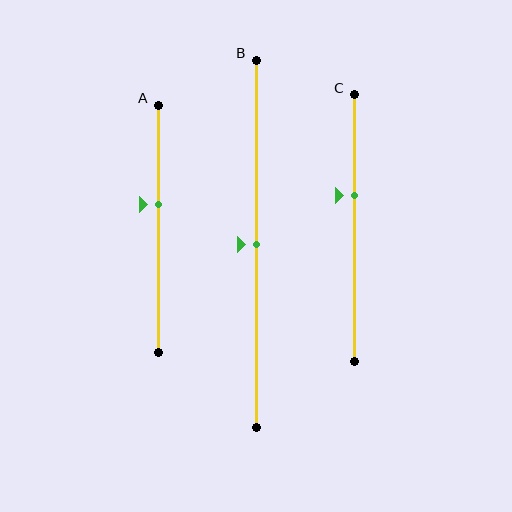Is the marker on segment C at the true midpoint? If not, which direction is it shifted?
No, the marker on segment C is shifted upward by about 12% of the segment length.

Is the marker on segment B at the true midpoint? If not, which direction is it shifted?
Yes, the marker on segment B is at the true midpoint.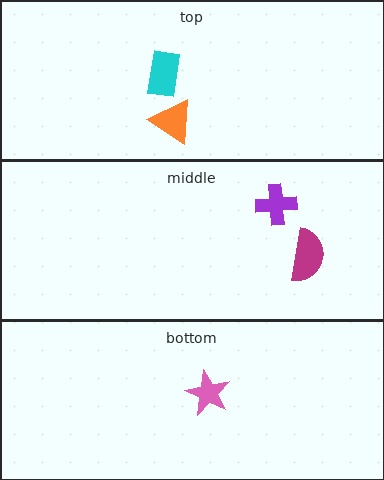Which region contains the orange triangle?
The top region.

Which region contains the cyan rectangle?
The top region.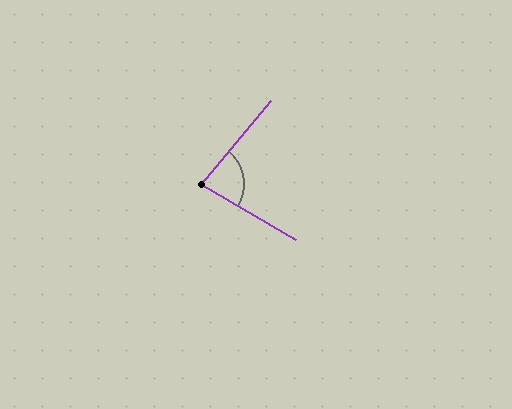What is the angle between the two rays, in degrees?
Approximately 81 degrees.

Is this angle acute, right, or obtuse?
It is acute.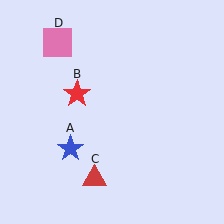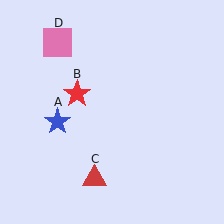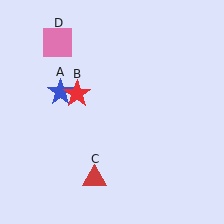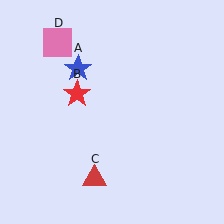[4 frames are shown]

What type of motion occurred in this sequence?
The blue star (object A) rotated clockwise around the center of the scene.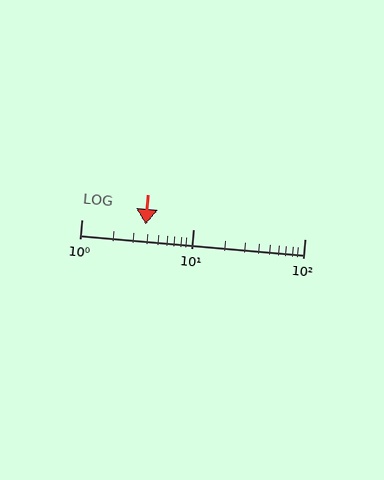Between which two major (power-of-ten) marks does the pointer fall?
The pointer is between 1 and 10.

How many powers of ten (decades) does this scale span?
The scale spans 2 decades, from 1 to 100.